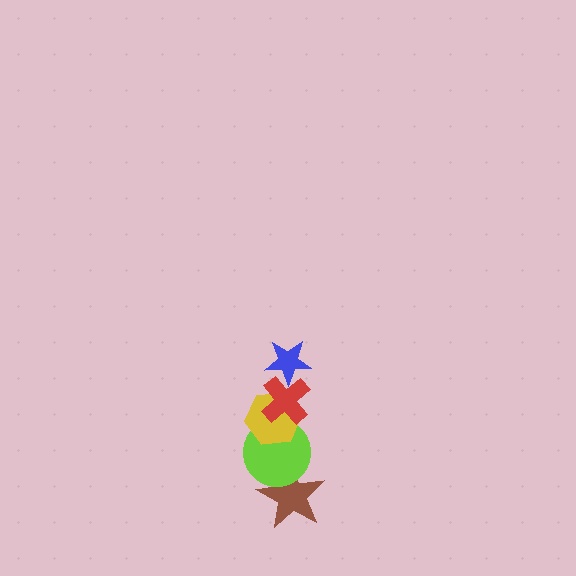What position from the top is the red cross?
The red cross is 2nd from the top.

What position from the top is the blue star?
The blue star is 1st from the top.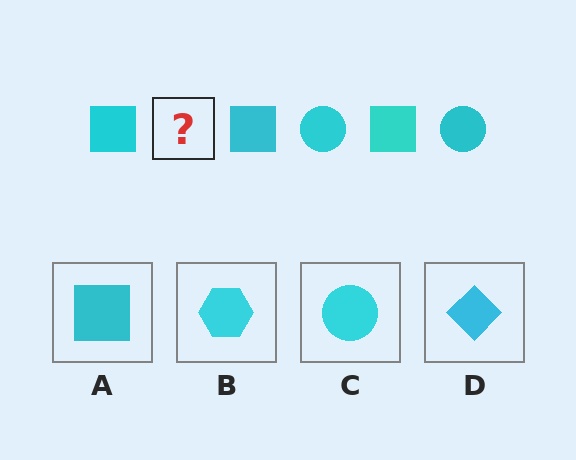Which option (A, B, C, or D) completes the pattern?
C.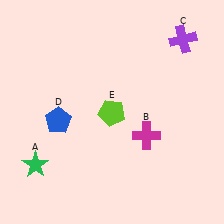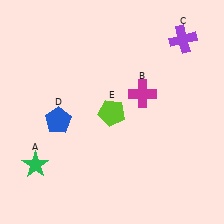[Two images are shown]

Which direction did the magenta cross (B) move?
The magenta cross (B) moved up.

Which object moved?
The magenta cross (B) moved up.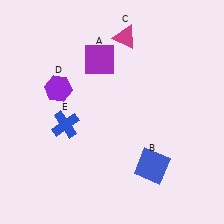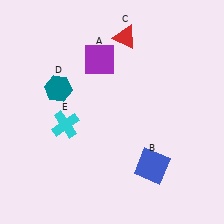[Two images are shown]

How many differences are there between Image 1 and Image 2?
There are 3 differences between the two images.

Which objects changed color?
C changed from magenta to red. D changed from purple to teal. E changed from blue to cyan.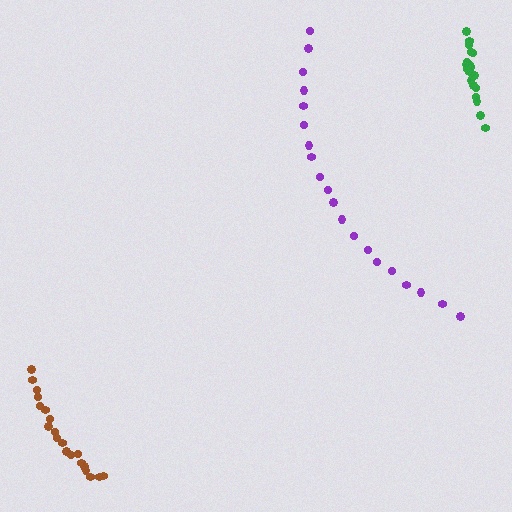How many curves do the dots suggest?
There are 3 distinct paths.